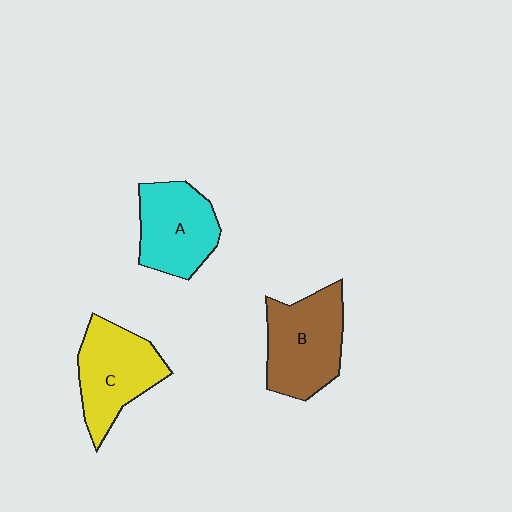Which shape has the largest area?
Shape B (brown).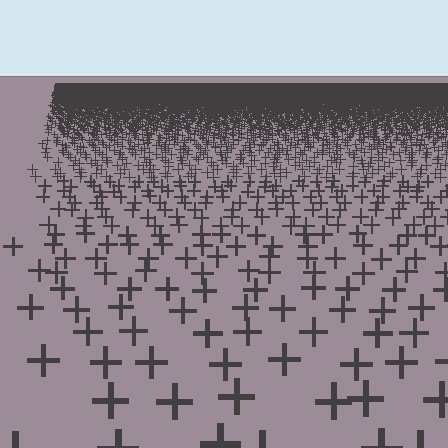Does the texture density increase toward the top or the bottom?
Density increases toward the top.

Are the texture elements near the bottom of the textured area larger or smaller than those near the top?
Larger. Near the bottom, elements are closer to the viewer and appear at a bigger on-screen size.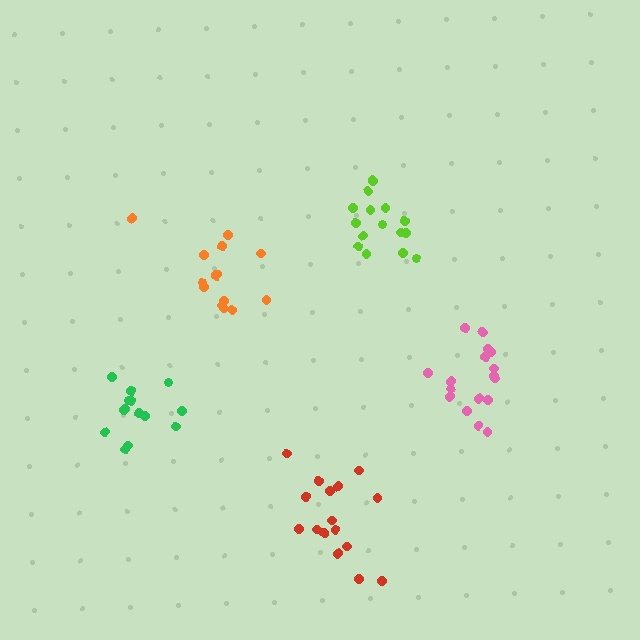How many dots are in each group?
Group 1: 16 dots, Group 2: 14 dots, Group 3: 17 dots, Group 4: 16 dots, Group 5: 15 dots (78 total).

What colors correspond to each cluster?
The clusters are colored: lime, green, pink, red, orange.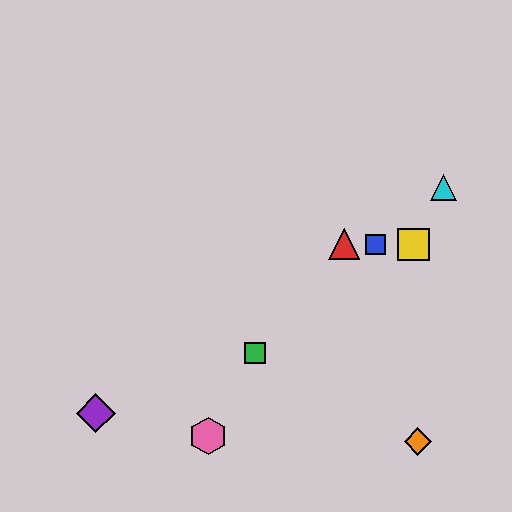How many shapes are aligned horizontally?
3 shapes (the red triangle, the blue square, the yellow square) are aligned horizontally.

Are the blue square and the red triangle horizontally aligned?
Yes, both are at y≈244.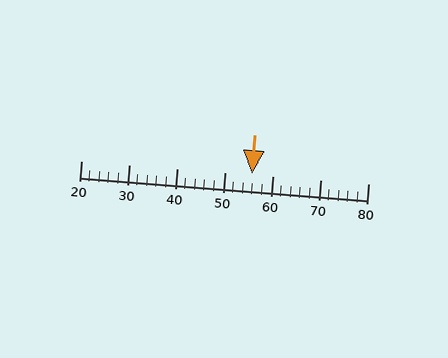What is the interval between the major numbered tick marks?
The major tick marks are spaced 10 units apart.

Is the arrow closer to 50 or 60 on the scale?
The arrow is closer to 60.